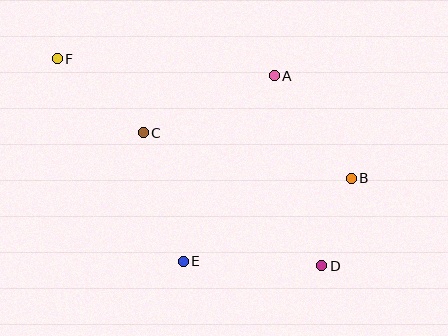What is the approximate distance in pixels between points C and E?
The distance between C and E is approximately 135 pixels.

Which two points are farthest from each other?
Points D and F are farthest from each other.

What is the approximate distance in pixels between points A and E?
The distance between A and E is approximately 207 pixels.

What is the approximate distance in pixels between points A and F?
The distance between A and F is approximately 218 pixels.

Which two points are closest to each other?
Points B and D are closest to each other.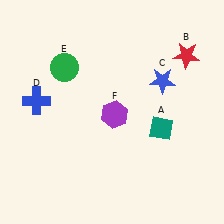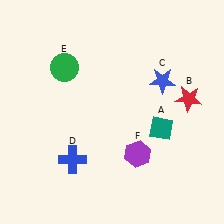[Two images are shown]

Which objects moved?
The objects that moved are: the red star (B), the blue cross (D), the purple hexagon (F).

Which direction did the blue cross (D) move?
The blue cross (D) moved down.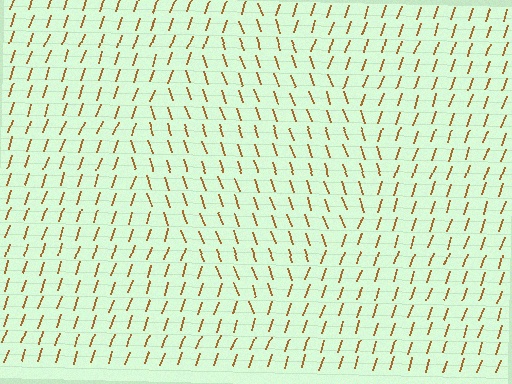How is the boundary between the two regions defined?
The boundary is defined purely by a change in line orientation (approximately 38 degrees difference). All lines are the same color and thickness.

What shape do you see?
I see a diamond.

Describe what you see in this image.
The image is filled with small brown line segments. A diamond region in the image has lines oriented differently from the surrounding lines, creating a visible texture boundary.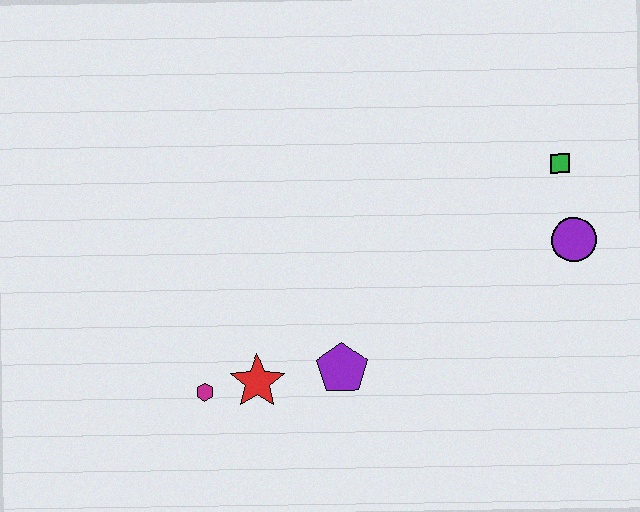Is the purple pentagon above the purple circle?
No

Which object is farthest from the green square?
The magenta hexagon is farthest from the green square.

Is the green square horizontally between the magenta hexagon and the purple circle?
Yes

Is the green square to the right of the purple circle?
No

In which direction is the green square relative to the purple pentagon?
The green square is to the right of the purple pentagon.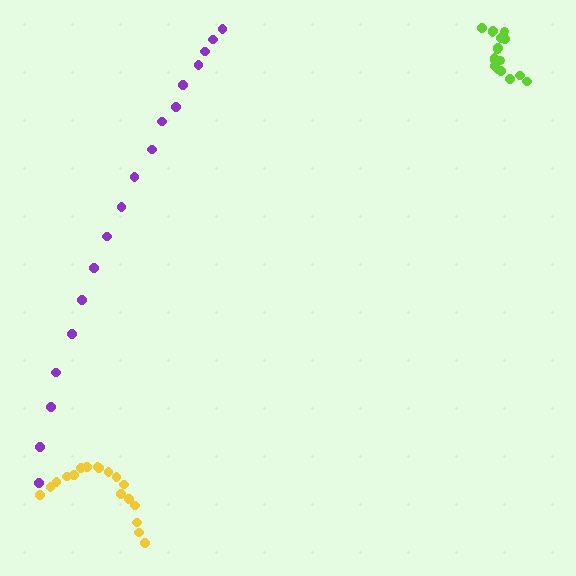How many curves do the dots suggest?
There are 3 distinct paths.